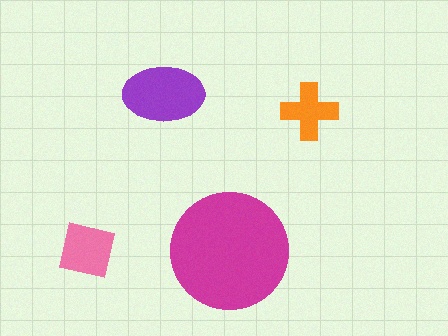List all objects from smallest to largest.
The orange cross, the pink square, the purple ellipse, the magenta circle.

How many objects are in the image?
There are 4 objects in the image.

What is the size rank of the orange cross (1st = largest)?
4th.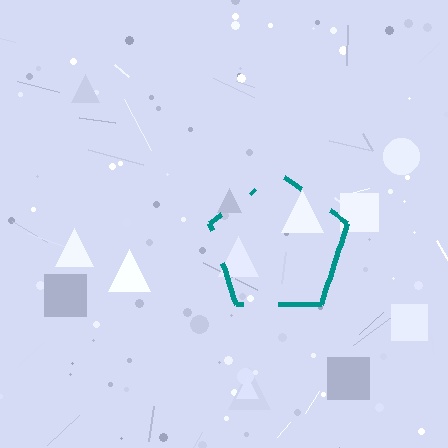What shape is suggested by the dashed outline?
The dashed outline suggests a pentagon.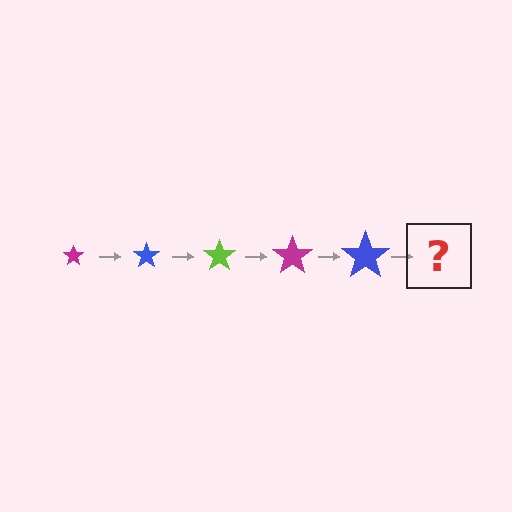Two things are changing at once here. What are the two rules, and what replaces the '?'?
The two rules are that the star grows larger each step and the color cycles through magenta, blue, and lime. The '?' should be a lime star, larger than the previous one.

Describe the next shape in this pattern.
It should be a lime star, larger than the previous one.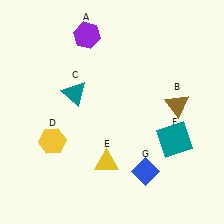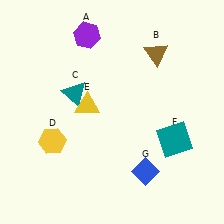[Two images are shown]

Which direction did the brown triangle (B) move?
The brown triangle (B) moved up.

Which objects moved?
The objects that moved are: the brown triangle (B), the yellow triangle (E).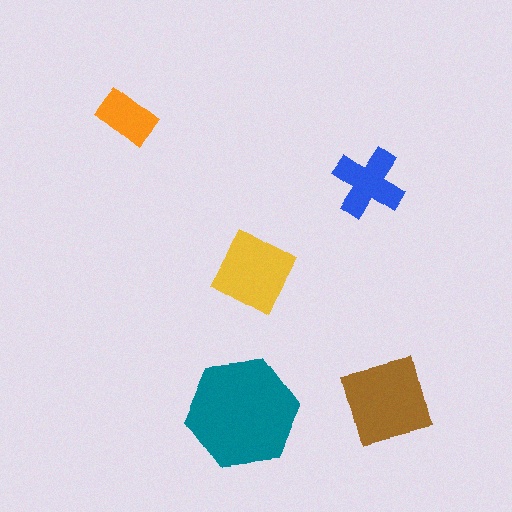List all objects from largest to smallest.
The teal hexagon, the brown square, the yellow square, the blue cross, the orange rectangle.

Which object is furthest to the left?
The orange rectangle is leftmost.